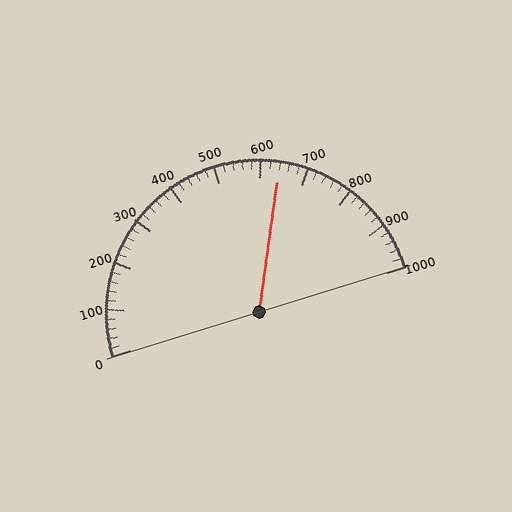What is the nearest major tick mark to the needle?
The nearest major tick mark is 600.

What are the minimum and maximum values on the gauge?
The gauge ranges from 0 to 1000.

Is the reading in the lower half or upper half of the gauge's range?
The reading is in the upper half of the range (0 to 1000).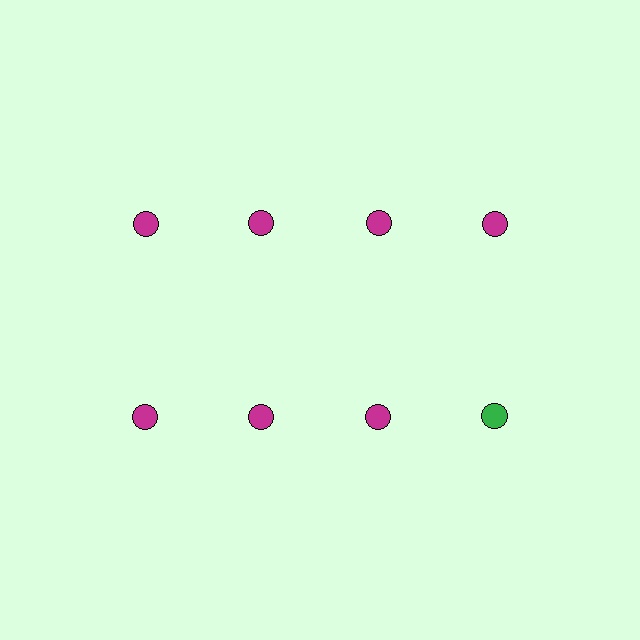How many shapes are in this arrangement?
There are 8 shapes arranged in a grid pattern.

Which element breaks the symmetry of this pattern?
The green circle in the second row, second from right column breaks the symmetry. All other shapes are magenta circles.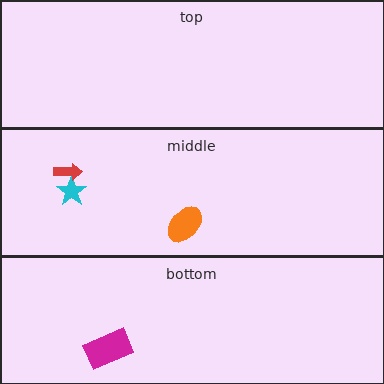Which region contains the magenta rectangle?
The bottom region.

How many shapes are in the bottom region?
1.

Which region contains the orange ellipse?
The middle region.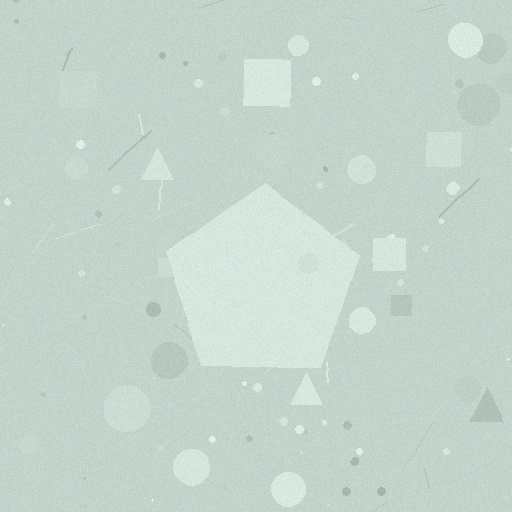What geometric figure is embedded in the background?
A pentagon is embedded in the background.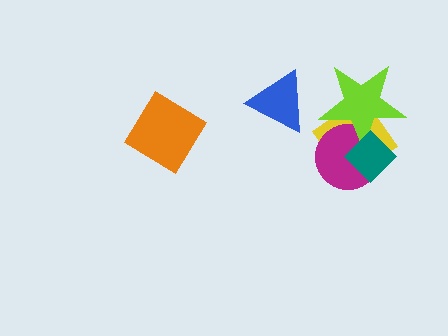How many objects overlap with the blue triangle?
0 objects overlap with the blue triangle.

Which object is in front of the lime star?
The teal diamond is in front of the lime star.